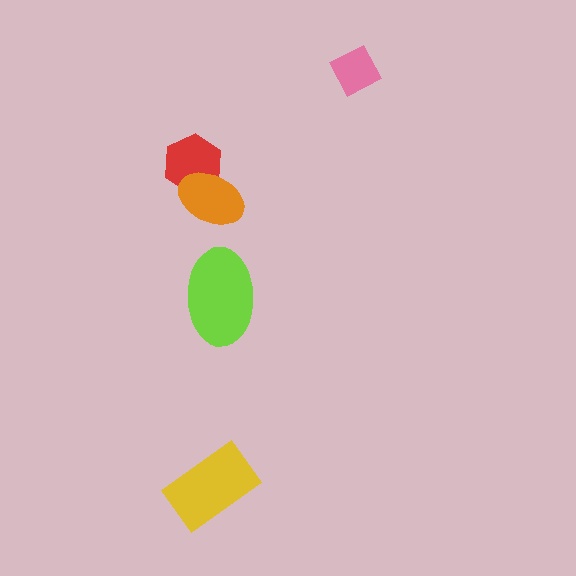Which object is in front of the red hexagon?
The orange ellipse is in front of the red hexagon.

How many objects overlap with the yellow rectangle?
0 objects overlap with the yellow rectangle.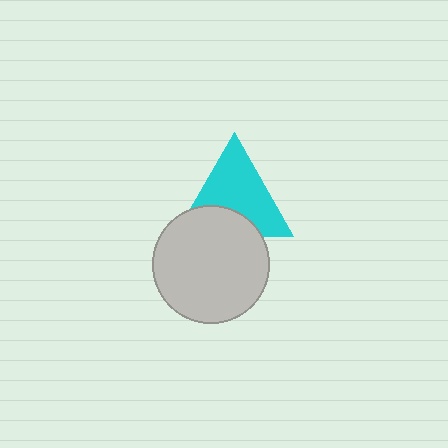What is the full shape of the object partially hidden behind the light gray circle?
The partially hidden object is a cyan triangle.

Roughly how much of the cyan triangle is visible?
Most of it is visible (roughly 67%).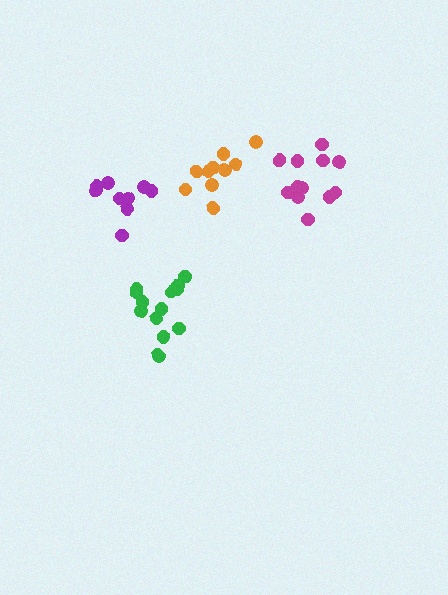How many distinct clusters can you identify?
There are 4 distinct clusters.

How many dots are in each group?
Group 1: 14 dots, Group 2: 9 dots, Group 3: 12 dots, Group 4: 10 dots (45 total).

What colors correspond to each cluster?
The clusters are colored: green, purple, magenta, orange.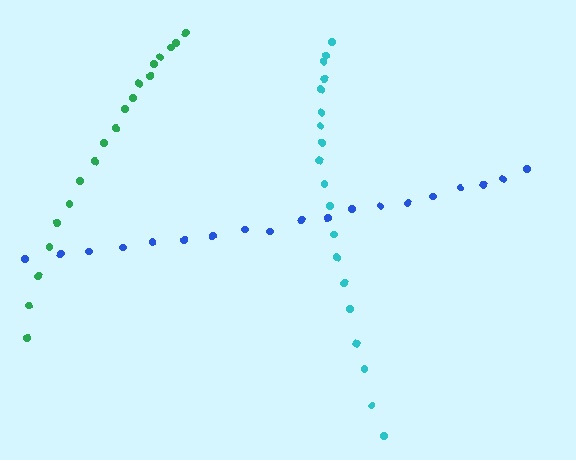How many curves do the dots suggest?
There are 3 distinct paths.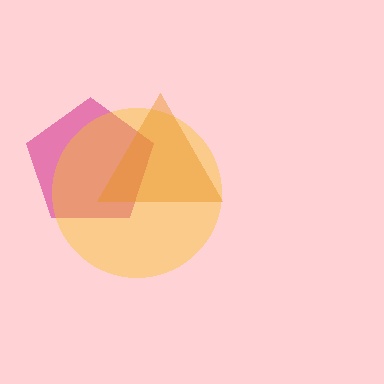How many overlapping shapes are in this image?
There are 3 overlapping shapes in the image.